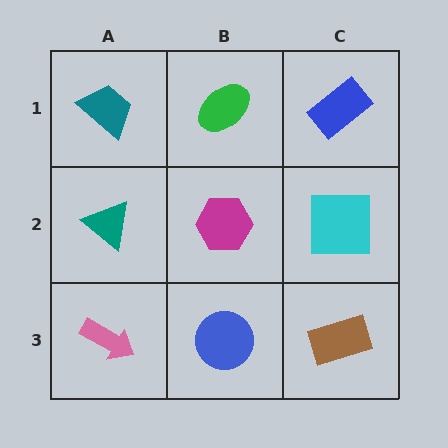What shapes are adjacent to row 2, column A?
A teal trapezoid (row 1, column A), a pink arrow (row 3, column A), a magenta hexagon (row 2, column B).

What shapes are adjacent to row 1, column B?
A magenta hexagon (row 2, column B), a teal trapezoid (row 1, column A), a blue rectangle (row 1, column C).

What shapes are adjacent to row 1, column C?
A cyan square (row 2, column C), a green ellipse (row 1, column B).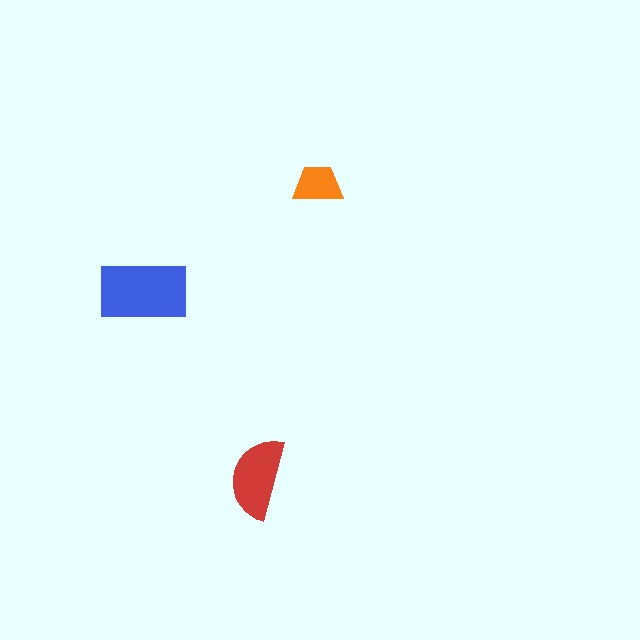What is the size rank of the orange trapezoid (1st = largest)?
3rd.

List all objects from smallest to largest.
The orange trapezoid, the red semicircle, the blue rectangle.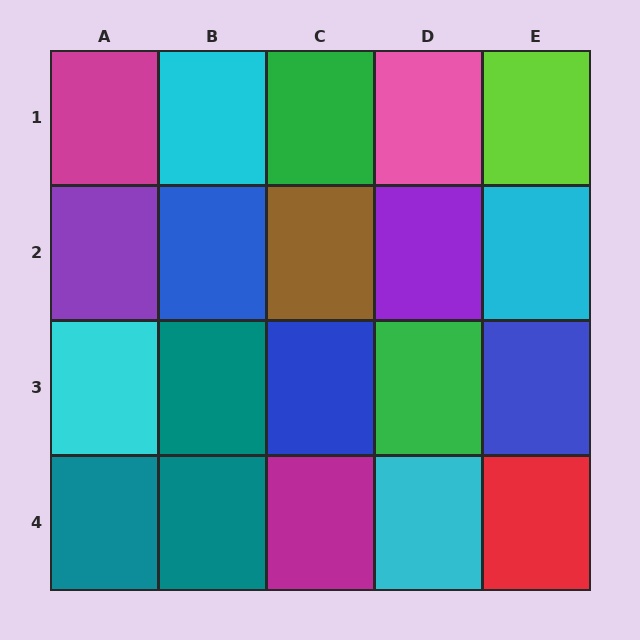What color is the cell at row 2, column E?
Cyan.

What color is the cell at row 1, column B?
Cyan.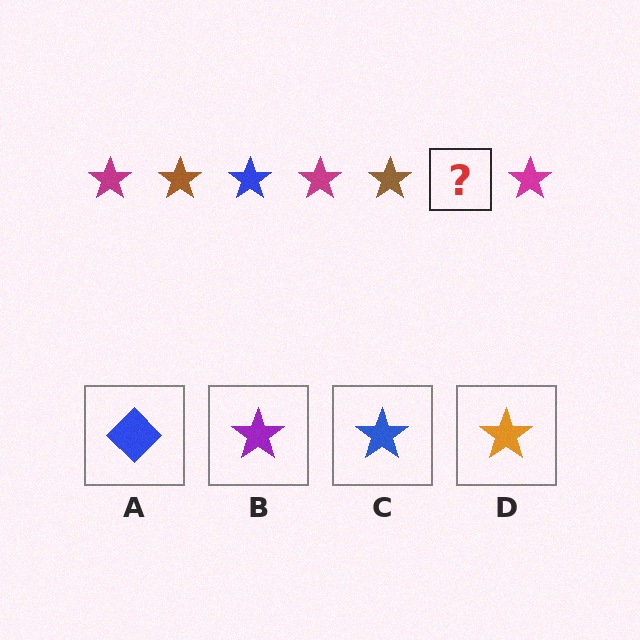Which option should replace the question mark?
Option C.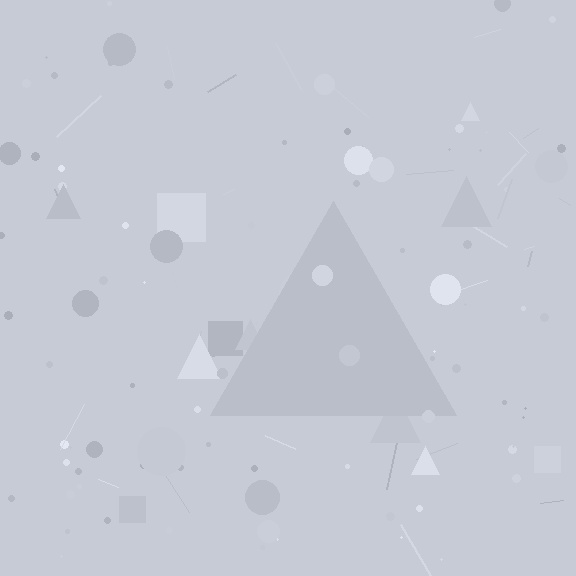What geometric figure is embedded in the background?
A triangle is embedded in the background.